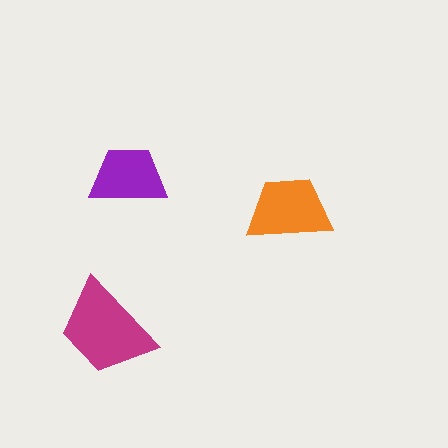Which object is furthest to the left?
The magenta trapezoid is leftmost.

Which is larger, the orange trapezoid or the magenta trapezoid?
The magenta one.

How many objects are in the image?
There are 3 objects in the image.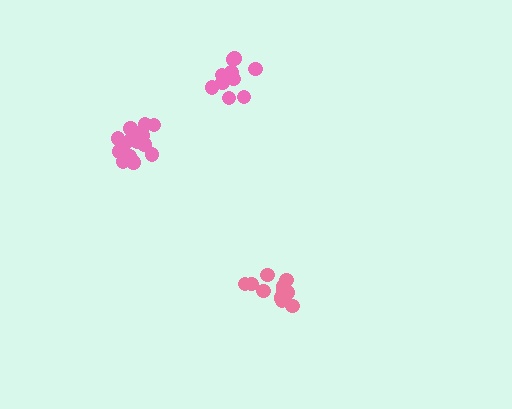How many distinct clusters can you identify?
There are 3 distinct clusters.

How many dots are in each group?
Group 1: 16 dots, Group 2: 11 dots, Group 3: 12 dots (39 total).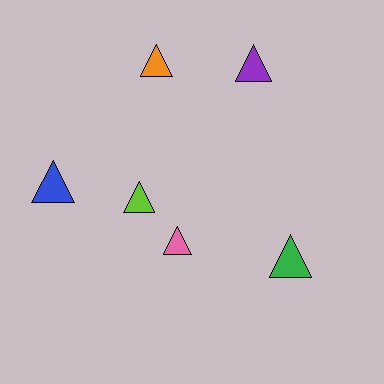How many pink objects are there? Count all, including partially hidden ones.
There is 1 pink object.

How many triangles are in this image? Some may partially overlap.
There are 6 triangles.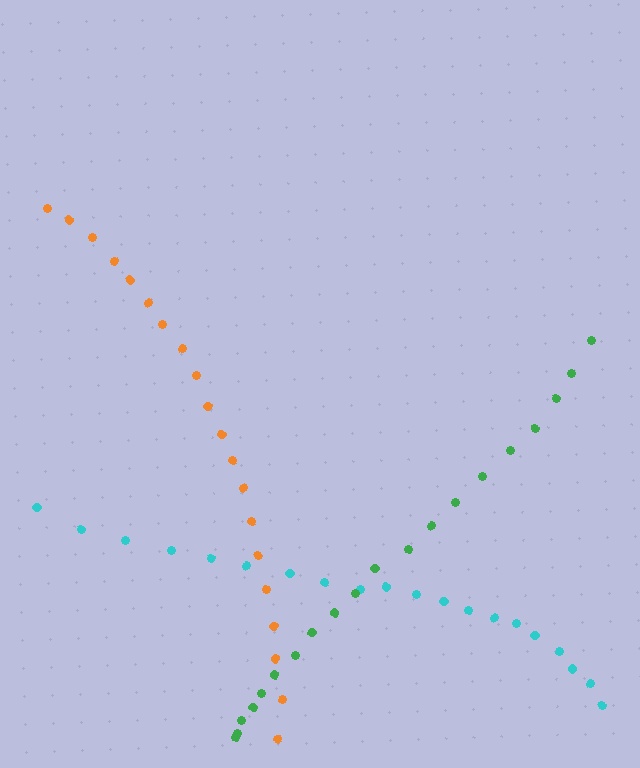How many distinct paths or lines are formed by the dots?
There are 3 distinct paths.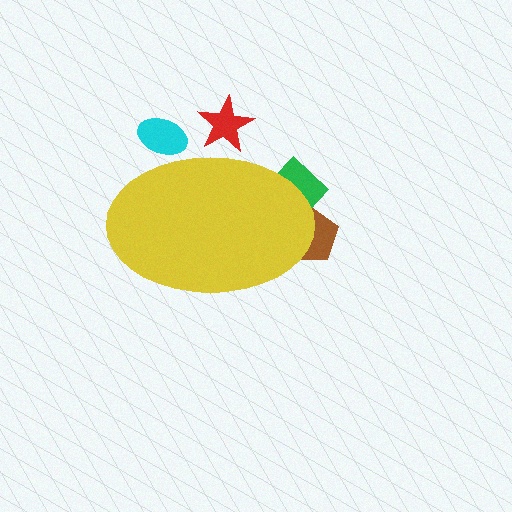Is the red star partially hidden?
Yes, the red star is partially hidden behind the yellow ellipse.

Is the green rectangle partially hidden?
Yes, the green rectangle is partially hidden behind the yellow ellipse.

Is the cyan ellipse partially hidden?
Yes, the cyan ellipse is partially hidden behind the yellow ellipse.